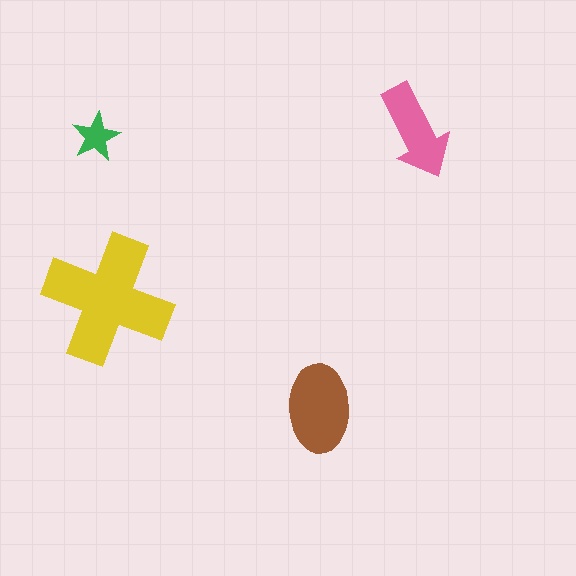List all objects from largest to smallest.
The yellow cross, the brown ellipse, the pink arrow, the green star.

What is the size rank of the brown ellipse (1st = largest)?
2nd.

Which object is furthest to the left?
The green star is leftmost.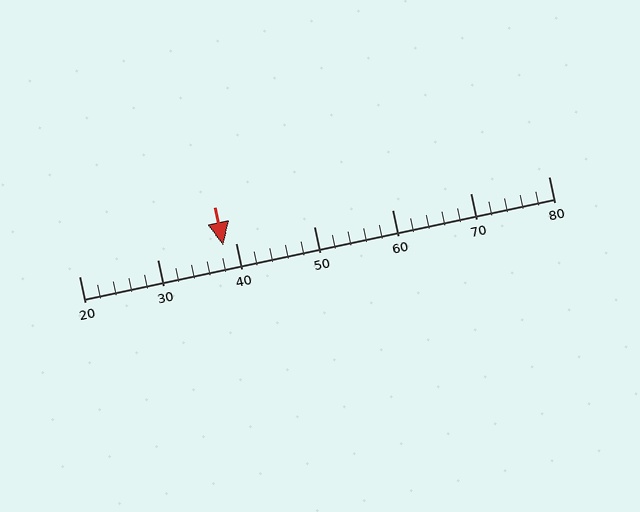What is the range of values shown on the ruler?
The ruler shows values from 20 to 80.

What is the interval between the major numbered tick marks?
The major tick marks are spaced 10 units apart.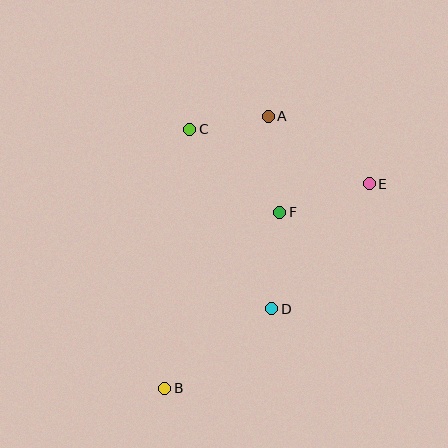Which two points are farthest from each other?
Points A and B are farthest from each other.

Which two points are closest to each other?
Points A and C are closest to each other.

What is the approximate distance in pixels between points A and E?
The distance between A and E is approximately 122 pixels.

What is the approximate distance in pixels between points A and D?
The distance between A and D is approximately 193 pixels.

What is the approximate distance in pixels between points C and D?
The distance between C and D is approximately 198 pixels.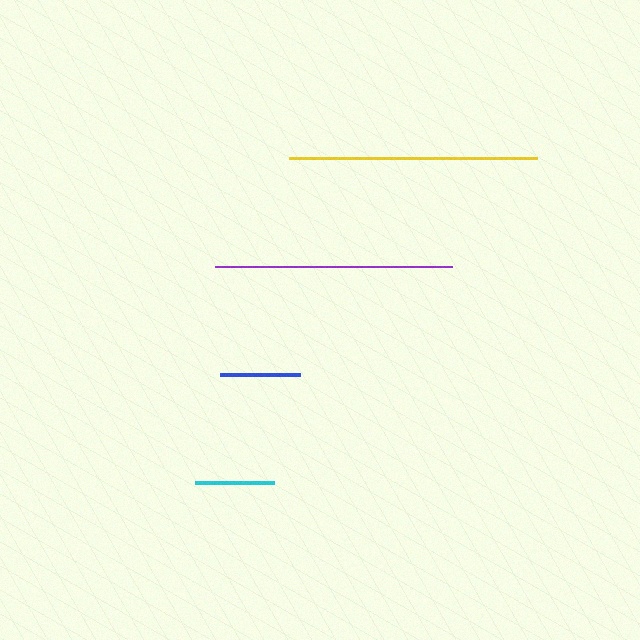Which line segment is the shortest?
The cyan line is the shortest at approximately 79 pixels.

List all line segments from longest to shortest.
From longest to shortest: yellow, purple, blue, cyan.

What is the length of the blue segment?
The blue segment is approximately 80 pixels long.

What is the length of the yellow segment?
The yellow segment is approximately 248 pixels long.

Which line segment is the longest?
The yellow line is the longest at approximately 248 pixels.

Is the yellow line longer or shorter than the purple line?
The yellow line is longer than the purple line.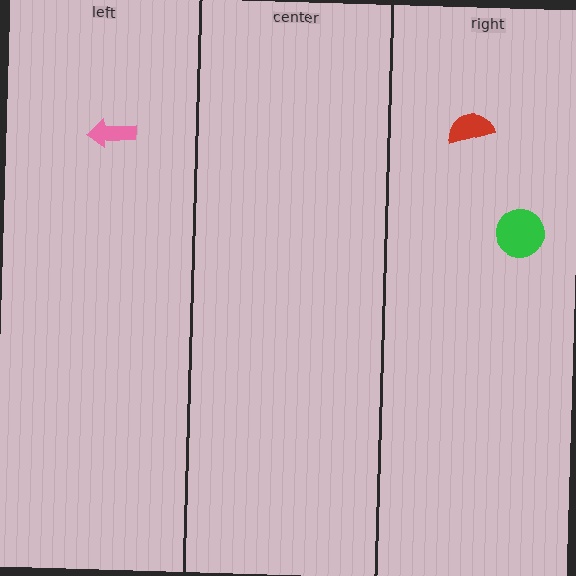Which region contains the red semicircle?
The right region.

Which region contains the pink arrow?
The left region.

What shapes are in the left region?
The pink arrow.